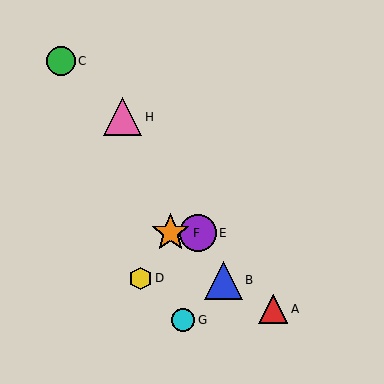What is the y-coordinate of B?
Object B is at y≈280.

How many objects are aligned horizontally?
2 objects (E, F) are aligned horizontally.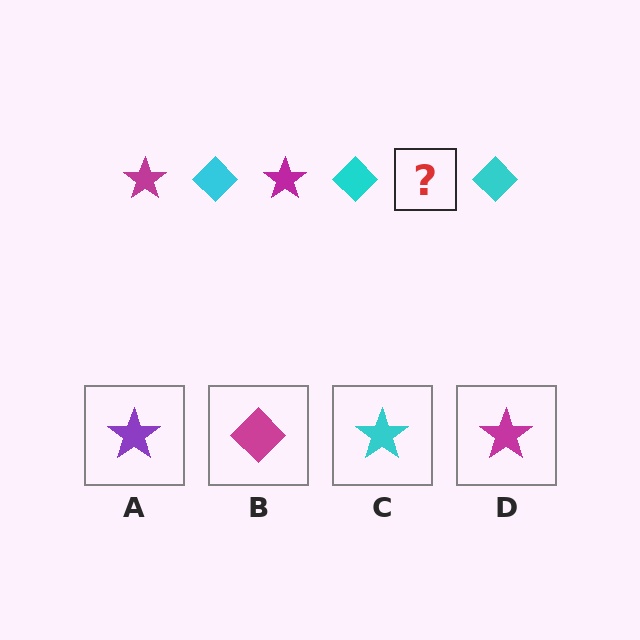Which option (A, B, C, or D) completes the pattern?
D.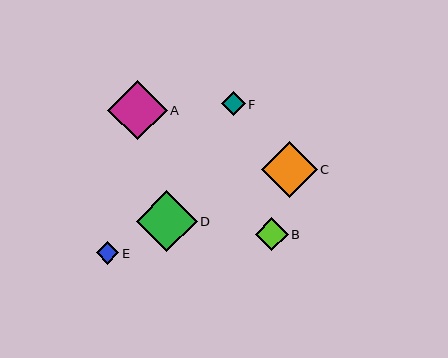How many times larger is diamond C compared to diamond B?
Diamond C is approximately 1.7 times the size of diamond B.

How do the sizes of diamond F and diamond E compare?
Diamond F and diamond E are approximately the same size.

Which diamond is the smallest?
Diamond E is the smallest with a size of approximately 22 pixels.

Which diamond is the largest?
Diamond D is the largest with a size of approximately 61 pixels.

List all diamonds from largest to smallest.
From largest to smallest: D, A, C, B, F, E.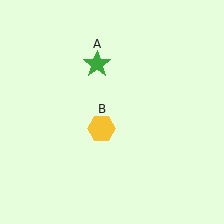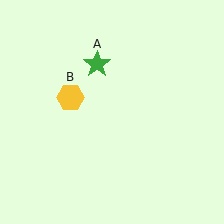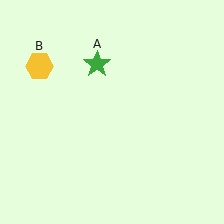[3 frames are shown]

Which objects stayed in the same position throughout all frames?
Green star (object A) remained stationary.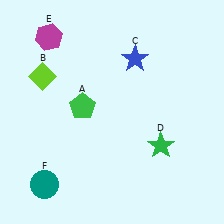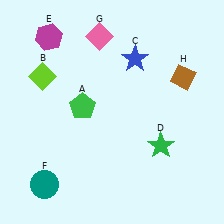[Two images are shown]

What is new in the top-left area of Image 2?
A pink diamond (G) was added in the top-left area of Image 2.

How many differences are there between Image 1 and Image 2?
There are 2 differences between the two images.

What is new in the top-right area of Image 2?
A brown diamond (H) was added in the top-right area of Image 2.